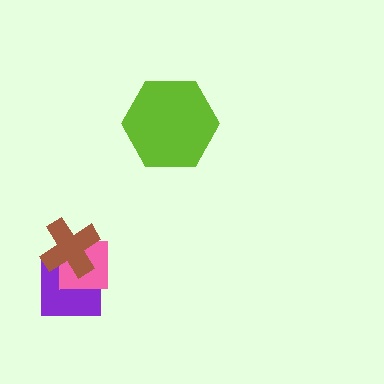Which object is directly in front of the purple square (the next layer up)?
The pink square is directly in front of the purple square.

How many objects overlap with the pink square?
2 objects overlap with the pink square.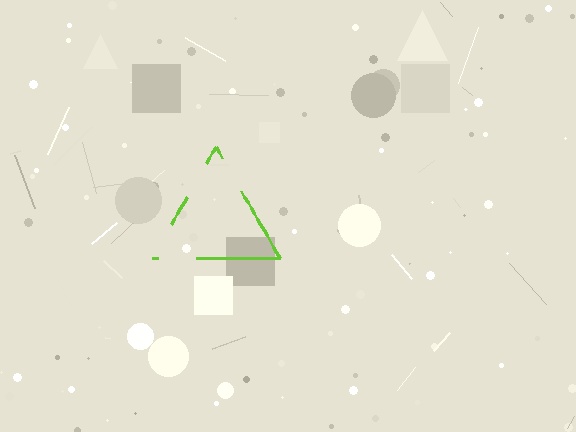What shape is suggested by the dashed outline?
The dashed outline suggests a triangle.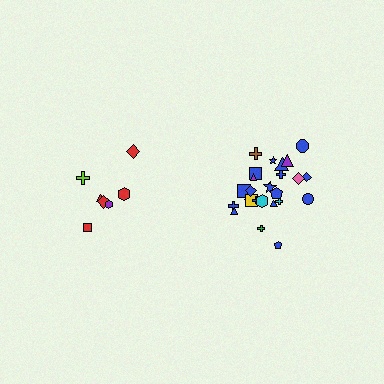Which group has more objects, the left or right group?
The right group.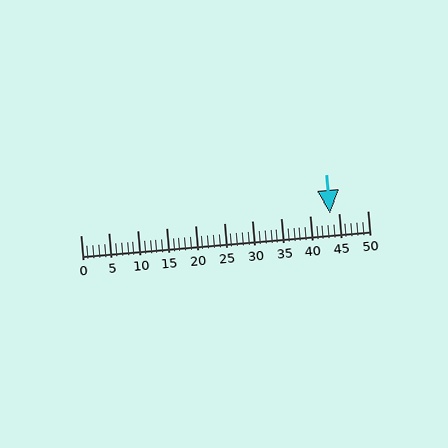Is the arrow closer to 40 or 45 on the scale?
The arrow is closer to 45.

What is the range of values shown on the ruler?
The ruler shows values from 0 to 50.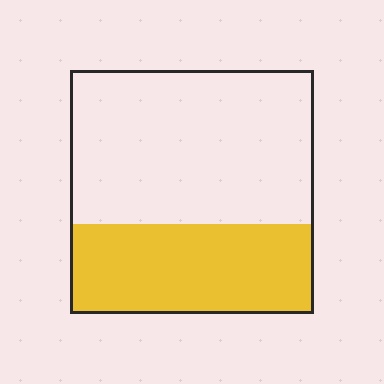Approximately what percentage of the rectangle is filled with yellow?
Approximately 35%.